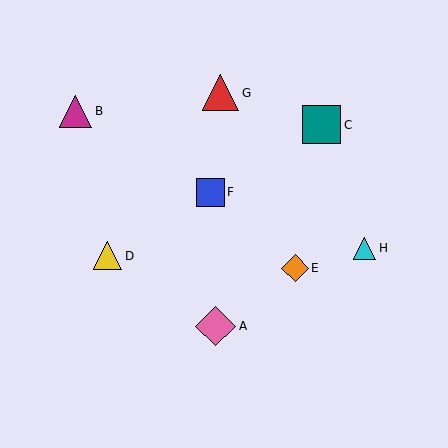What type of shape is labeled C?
Shape C is a teal square.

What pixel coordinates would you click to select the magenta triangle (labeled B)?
Click at (76, 111) to select the magenta triangle B.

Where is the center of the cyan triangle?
The center of the cyan triangle is at (365, 248).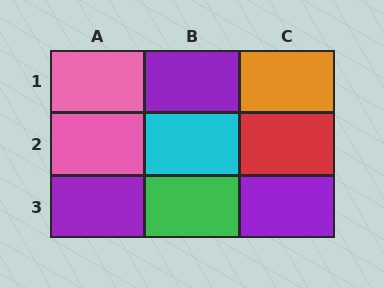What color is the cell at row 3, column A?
Purple.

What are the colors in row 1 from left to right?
Pink, purple, orange.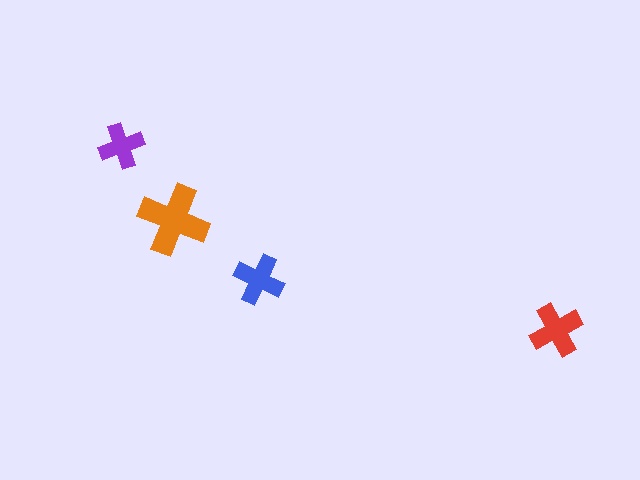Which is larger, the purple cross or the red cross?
The red one.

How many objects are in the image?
There are 4 objects in the image.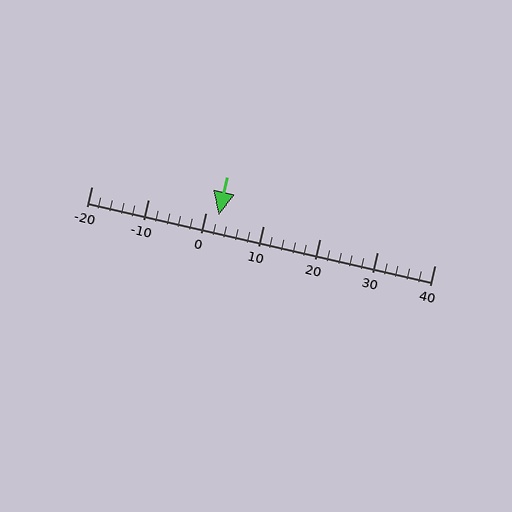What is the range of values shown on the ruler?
The ruler shows values from -20 to 40.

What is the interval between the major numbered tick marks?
The major tick marks are spaced 10 units apart.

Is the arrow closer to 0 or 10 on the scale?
The arrow is closer to 0.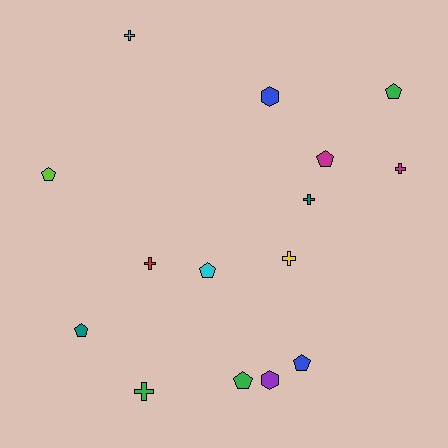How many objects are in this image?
There are 15 objects.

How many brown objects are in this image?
There are no brown objects.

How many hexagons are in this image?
There are 2 hexagons.